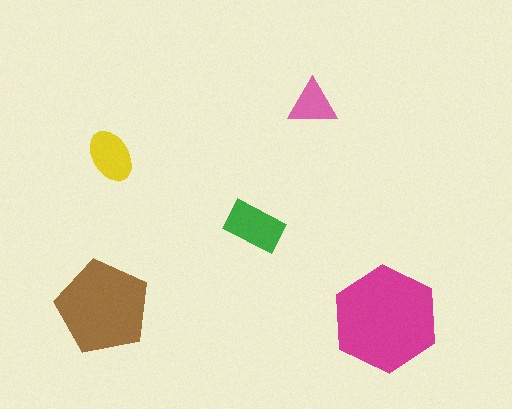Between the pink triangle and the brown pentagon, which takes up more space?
The brown pentagon.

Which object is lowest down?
The magenta hexagon is bottommost.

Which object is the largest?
The magenta hexagon.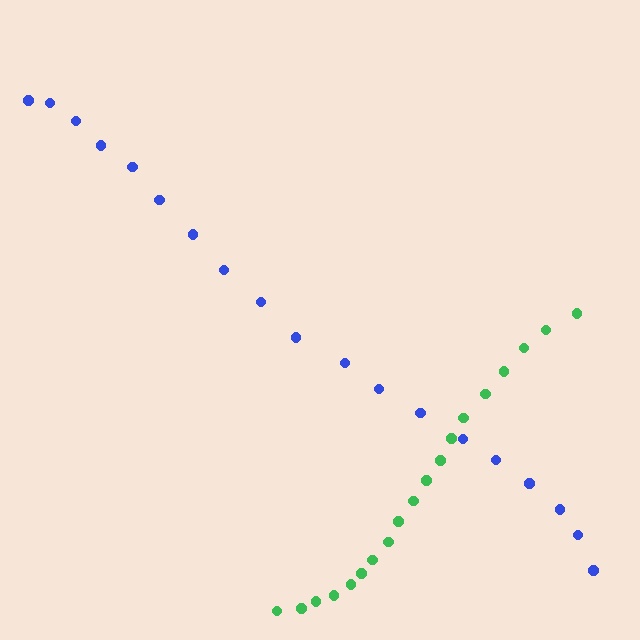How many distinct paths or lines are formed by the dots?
There are 2 distinct paths.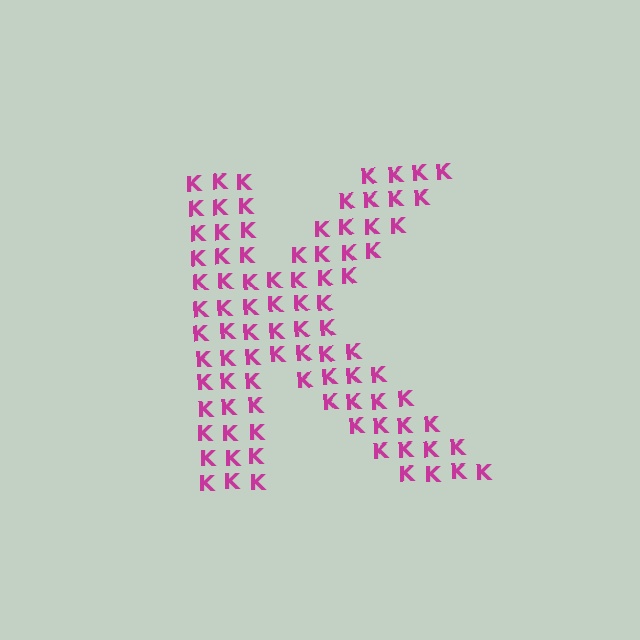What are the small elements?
The small elements are letter K's.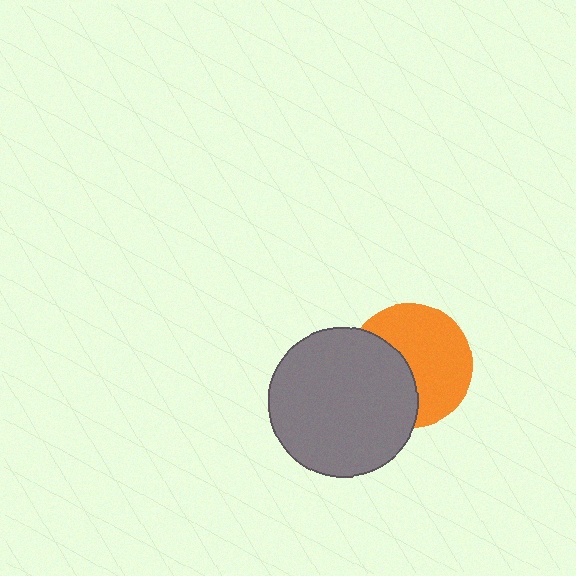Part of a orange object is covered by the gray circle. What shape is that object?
It is a circle.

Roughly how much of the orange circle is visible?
About half of it is visible (roughly 60%).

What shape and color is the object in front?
The object in front is a gray circle.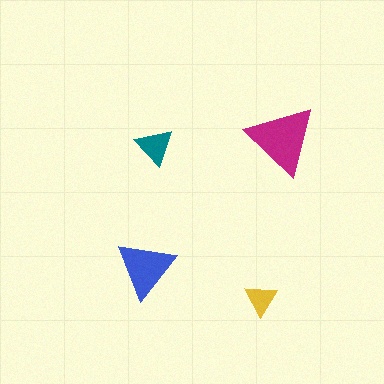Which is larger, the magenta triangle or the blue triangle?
The magenta one.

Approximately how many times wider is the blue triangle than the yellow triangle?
About 2 times wider.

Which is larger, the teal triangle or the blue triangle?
The blue one.